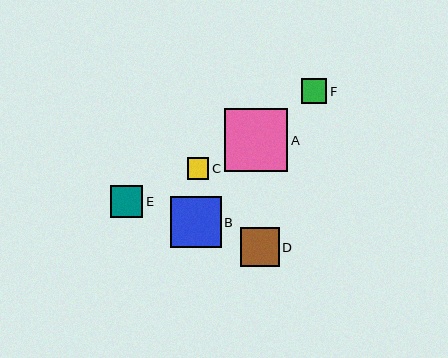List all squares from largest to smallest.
From largest to smallest: A, B, D, E, F, C.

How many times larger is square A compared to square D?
Square A is approximately 1.6 times the size of square D.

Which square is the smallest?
Square C is the smallest with a size of approximately 21 pixels.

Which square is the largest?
Square A is the largest with a size of approximately 63 pixels.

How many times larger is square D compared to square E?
Square D is approximately 1.2 times the size of square E.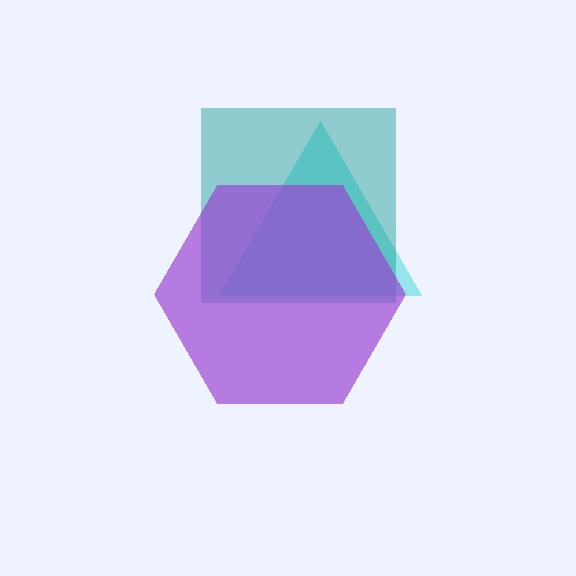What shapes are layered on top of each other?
The layered shapes are: a cyan triangle, a teal square, a purple hexagon.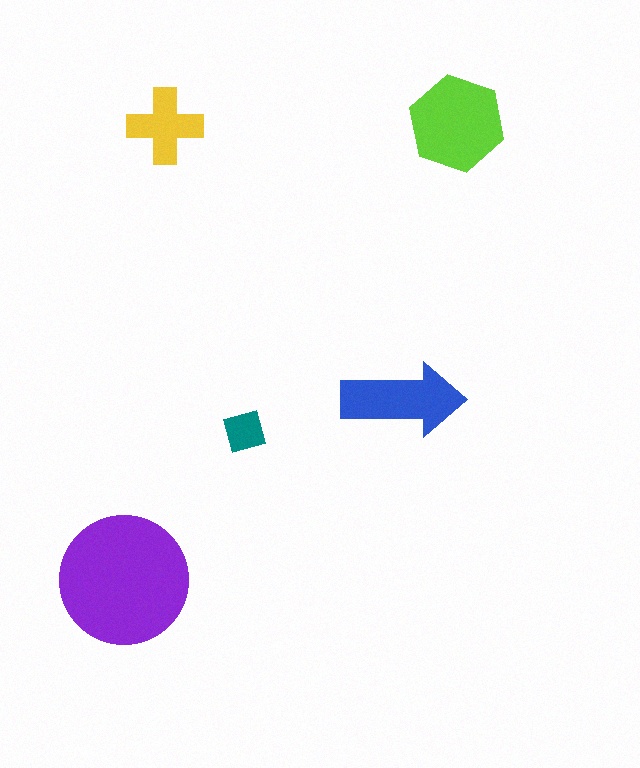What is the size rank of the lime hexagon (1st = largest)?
2nd.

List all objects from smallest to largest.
The teal square, the yellow cross, the blue arrow, the lime hexagon, the purple circle.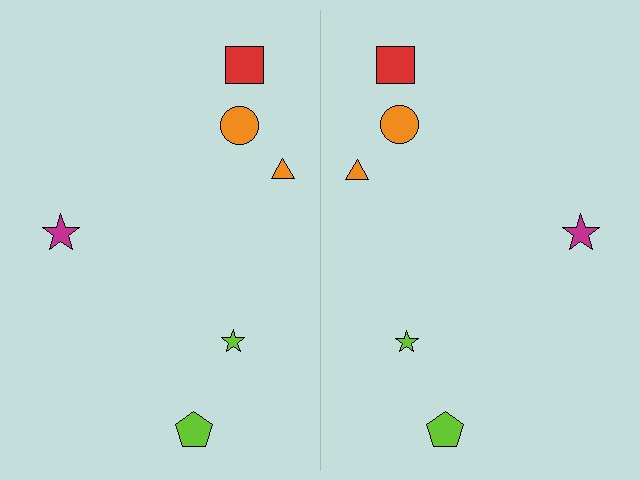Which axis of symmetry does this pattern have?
The pattern has a vertical axis of symmetry running through the center of the image.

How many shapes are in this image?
There are 12 shapes in this image.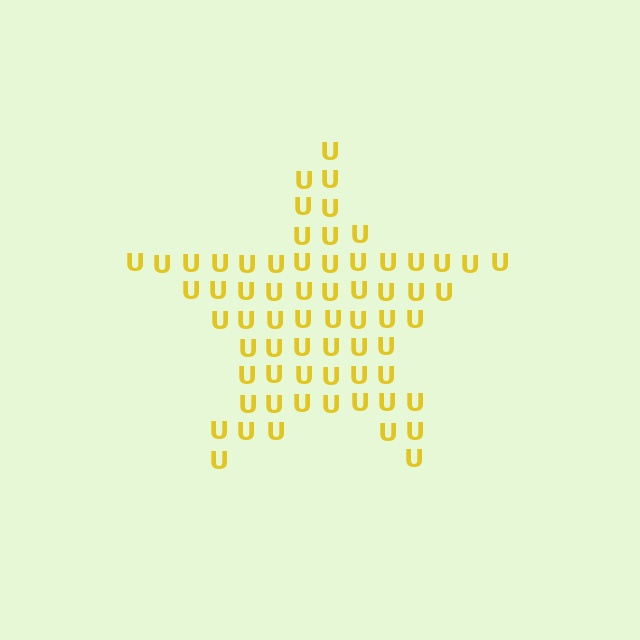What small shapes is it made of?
It is made of small letter U's.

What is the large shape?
The large shape is a star.